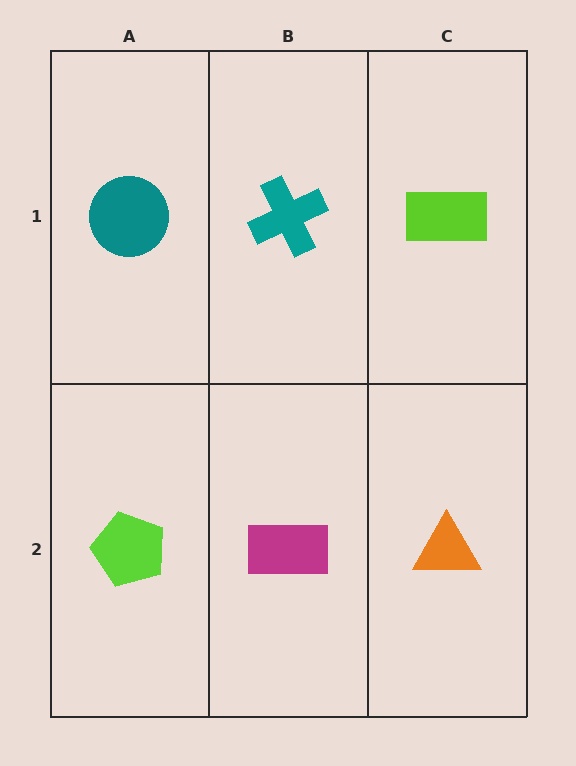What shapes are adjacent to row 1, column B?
A magenta rectangle (row 2, column B), a teal circle (row 1, column A), a lime rectangle (row 1, column C).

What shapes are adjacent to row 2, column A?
A teal circle (row 1, column A), a magenta rectangle (row 2, column B).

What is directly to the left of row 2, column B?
A lime pentagon.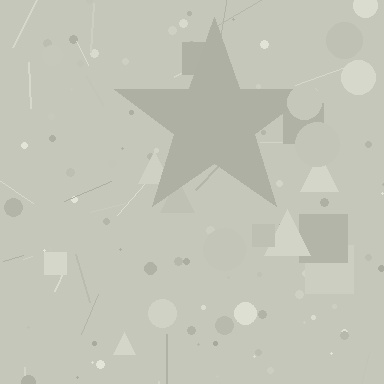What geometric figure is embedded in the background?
A star is embedded in the background.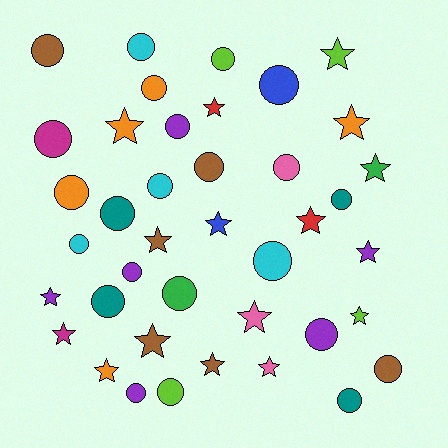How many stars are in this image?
There are 17 stars.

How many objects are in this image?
There are 40 objects.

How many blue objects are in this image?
There are 2 blue objects.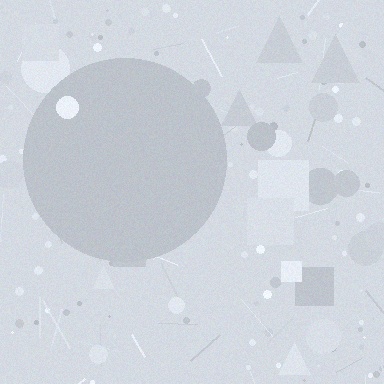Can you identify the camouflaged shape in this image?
The camouflaged shape is a circle.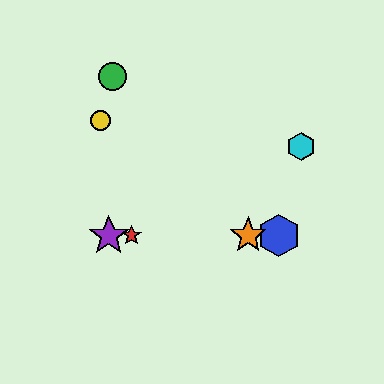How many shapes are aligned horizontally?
4 shapes (the red star, the blue hexagon, the purple star, the orange star) are aligned horizontally.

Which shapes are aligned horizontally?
The red star, the blue hexagon, the purple star, the orange star are aligned horizontally.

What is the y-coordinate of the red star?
The red star is at y≈235.